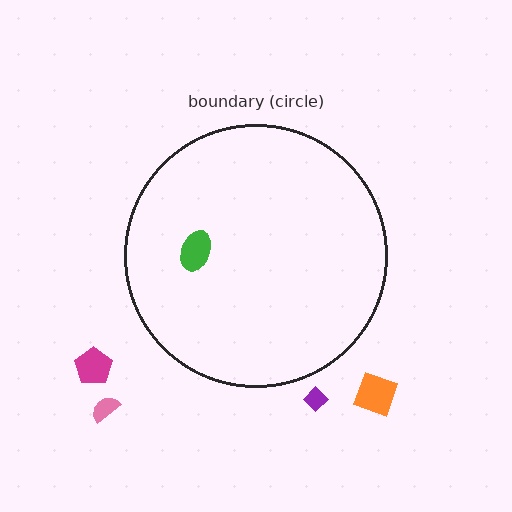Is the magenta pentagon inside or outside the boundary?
Outside.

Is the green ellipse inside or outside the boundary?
Inside.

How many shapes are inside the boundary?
1 inside, 4 outside.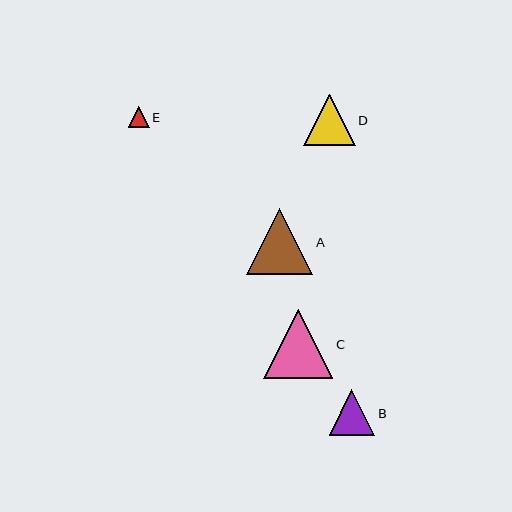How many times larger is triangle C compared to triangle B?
Triangle C is approximately 1.5 times the size of triangle B.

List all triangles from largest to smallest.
From largest to smallest: C, A, D, B, E.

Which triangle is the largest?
Triangle C is the largest with a size of approximately 69 pixels.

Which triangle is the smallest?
Triangle E is the smallest with a size of approximately 21 pixels.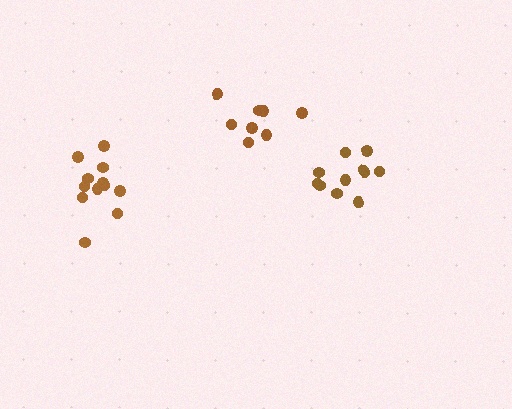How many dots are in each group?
Group 1: 8 dots, Group 2: 12 dots, Group 3: 11 dots (31 total).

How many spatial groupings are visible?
There are 3 spatial groupings.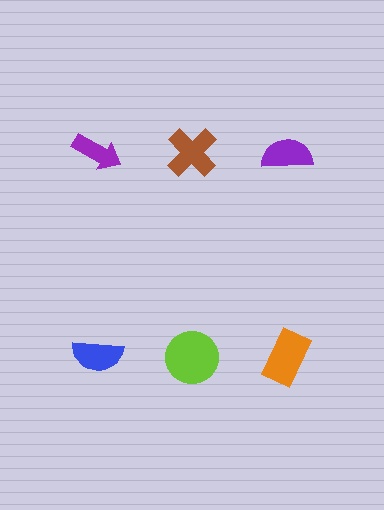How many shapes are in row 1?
3 shapes.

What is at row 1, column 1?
A purple arrow.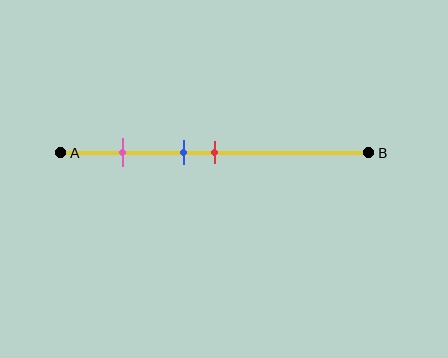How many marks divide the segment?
There are 3 marks dividing the segment.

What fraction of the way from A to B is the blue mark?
The blue mark is approximately 40% (0.4) of the way from A to B.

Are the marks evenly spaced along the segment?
No, the marks are not evenly spaced.